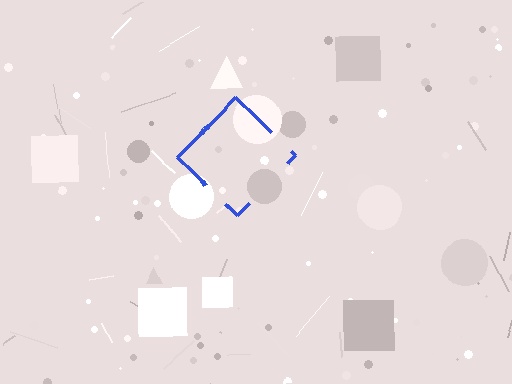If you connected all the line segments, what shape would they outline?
They would outline a diamond.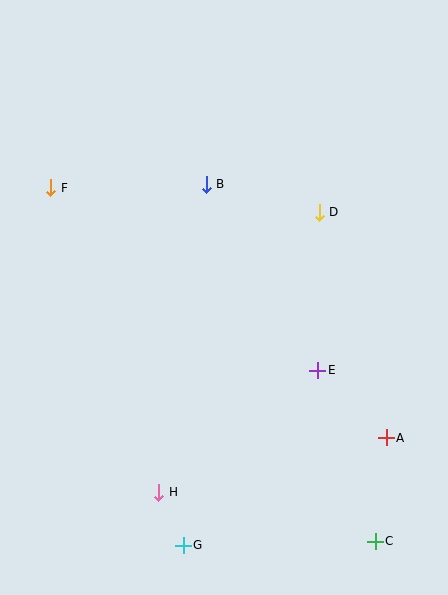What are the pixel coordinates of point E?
Point E is at (318, 370).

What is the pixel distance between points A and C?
The distance between A and C is 104 pixels.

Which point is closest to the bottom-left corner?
Point H is closest to the bottom-left corner.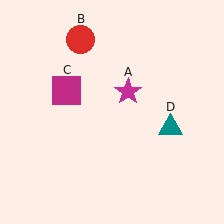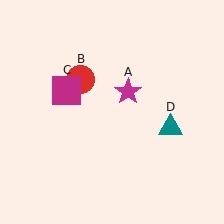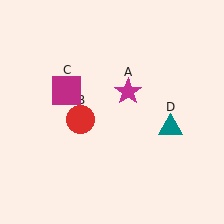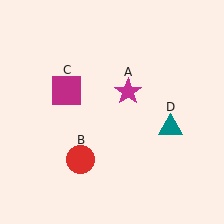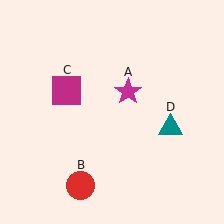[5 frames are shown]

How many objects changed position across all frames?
1 object changed position: red circle (object B).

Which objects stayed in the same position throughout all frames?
Magenta star (object A) and magenta square (object C) and teal triangle (object D) remained stationary.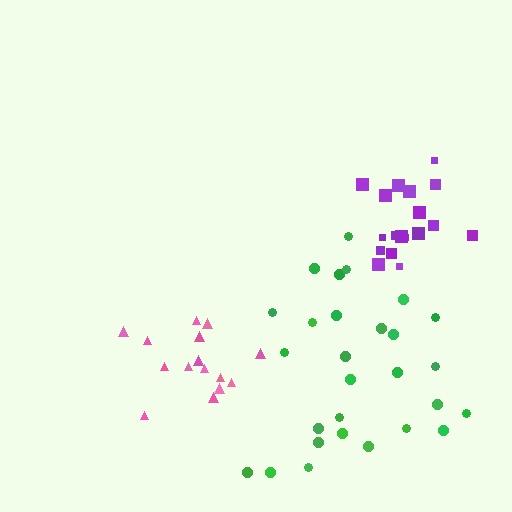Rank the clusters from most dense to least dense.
purple, pink, green.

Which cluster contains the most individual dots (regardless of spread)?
Green (28).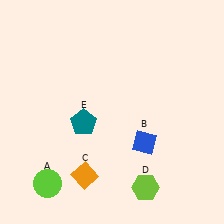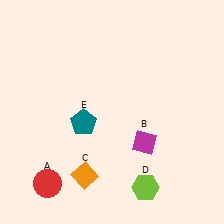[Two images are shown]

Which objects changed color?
A changed from lime to red. B changed from blue to magenta.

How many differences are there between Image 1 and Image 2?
There are 2 differences between the two images.